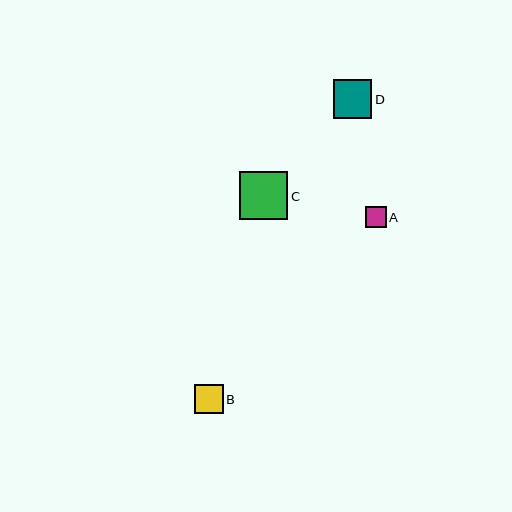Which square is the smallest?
Square A is the smallest with a size of approximately 21 pixels.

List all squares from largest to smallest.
From largest to smallest: C, D, B, A.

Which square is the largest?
Square C is the largest with a size of approximately 48 pixels.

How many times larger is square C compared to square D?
Square C is approximately 1.3 times the size of square D.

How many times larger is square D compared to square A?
Square D is approximately 1.8 times the size of square A.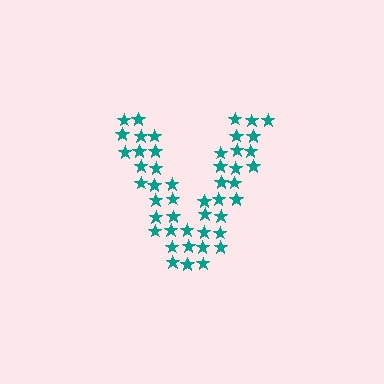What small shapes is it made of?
It is made of small stars.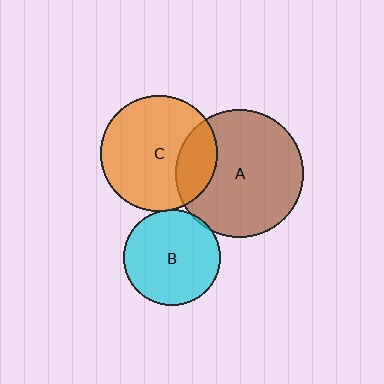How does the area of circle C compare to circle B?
Approximately 1.4 times.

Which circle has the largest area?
Circle A (brown).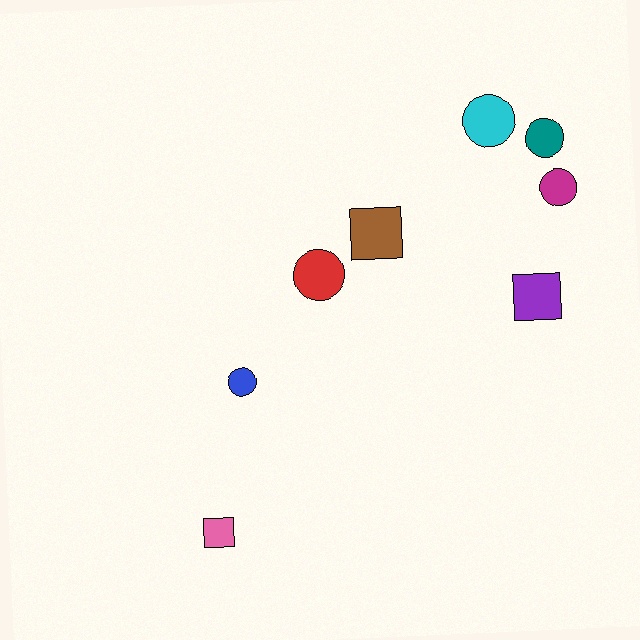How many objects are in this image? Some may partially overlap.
There are 8 objects.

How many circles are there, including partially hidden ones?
There are 5 circles.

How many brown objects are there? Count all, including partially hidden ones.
There is 1 brown object.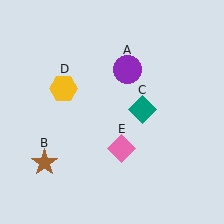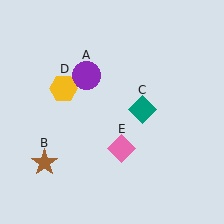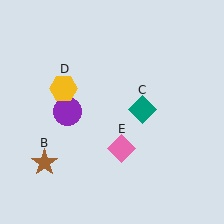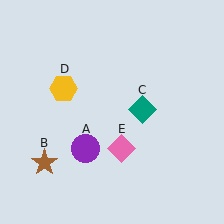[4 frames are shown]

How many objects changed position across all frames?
1 object changed position: purple circle (object A).